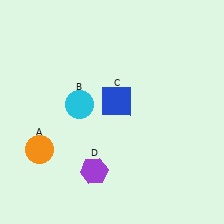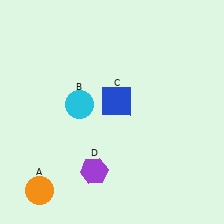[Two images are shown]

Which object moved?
The orange circle (A) moved down.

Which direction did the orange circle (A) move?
The orange circle (A) moved down.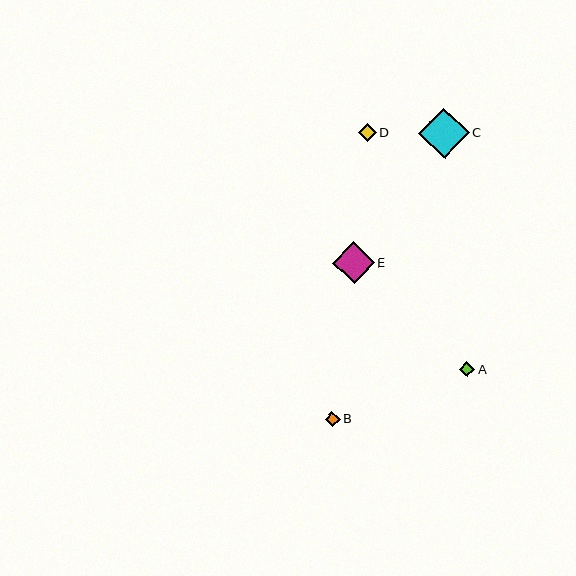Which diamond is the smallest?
Diamond B is the smallest with a size of approximately 15 pixels.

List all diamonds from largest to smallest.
From largest to smallest: C, E, D, A, B.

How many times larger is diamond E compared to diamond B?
Diamond E is approximately 2.8 times the size of diamond B.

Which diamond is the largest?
Diamond C is the largest with a size of approximately 50 pixels.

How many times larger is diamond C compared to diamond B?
Diamond C is approximately 3.3 times the size of diamond B.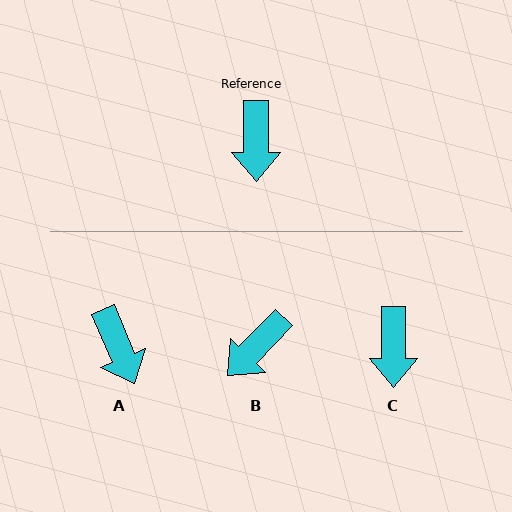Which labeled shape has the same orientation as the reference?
C.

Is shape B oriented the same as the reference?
No, it is off by about 44 degrees.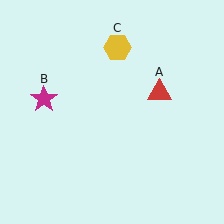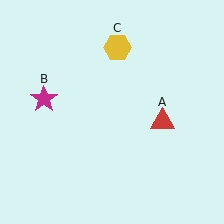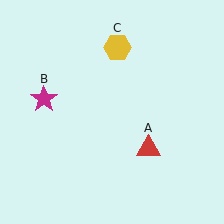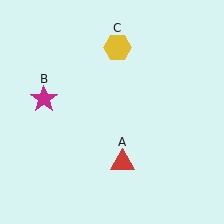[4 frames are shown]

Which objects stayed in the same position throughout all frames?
Magenta star (object B) and yellow hexagon (object C) remained stationary.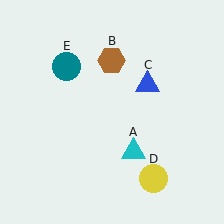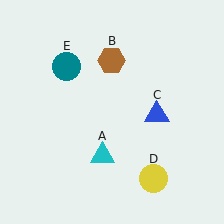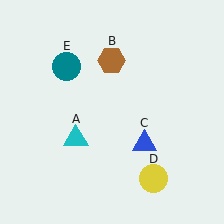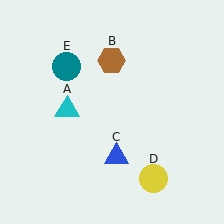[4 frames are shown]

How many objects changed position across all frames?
2 objects changed position: cyan triangle (object A), blue triangle (object C).